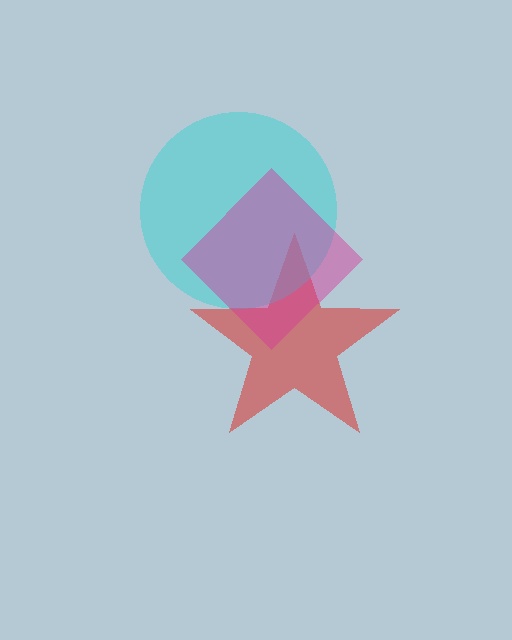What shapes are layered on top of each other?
The layered shapes are: a red star, a cyan circle, a magenta diamond.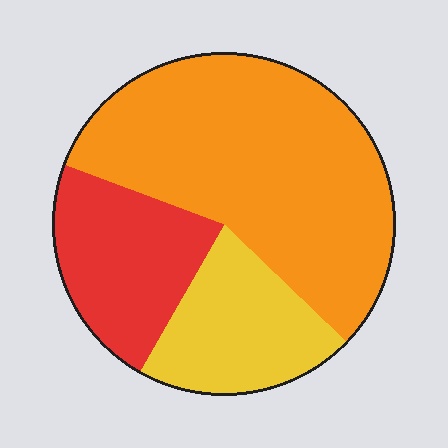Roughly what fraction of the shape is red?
Red covers about 20% of the shape.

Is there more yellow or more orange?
Orange.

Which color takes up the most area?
Orange, at roughly 55%.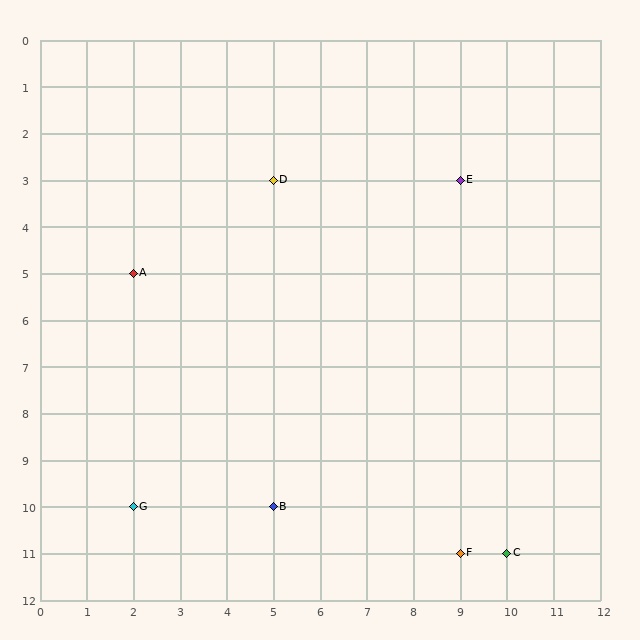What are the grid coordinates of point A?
Point A is at grid coordinates (2, 5).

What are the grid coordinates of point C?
Point C is at grid coordinates (10, 11).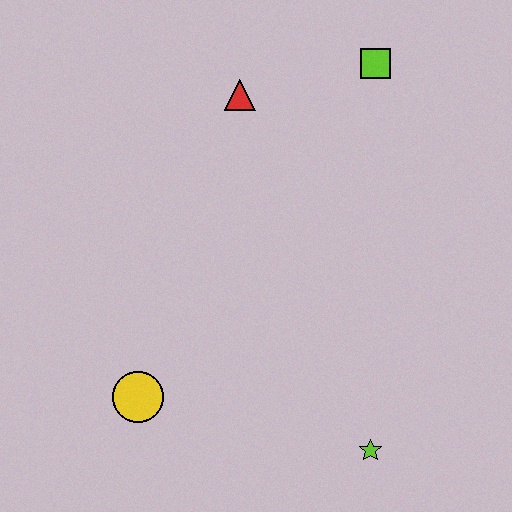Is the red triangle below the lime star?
No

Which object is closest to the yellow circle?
The lime star is closest to the yellow circle.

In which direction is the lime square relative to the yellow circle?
The lime square is above the yellow circle.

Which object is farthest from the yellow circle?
The lime square is farthest from the yellow circle.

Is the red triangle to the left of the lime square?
Yes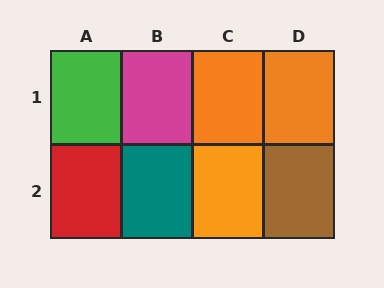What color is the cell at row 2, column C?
Orange.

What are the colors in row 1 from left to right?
Green, magenta, orange, orange.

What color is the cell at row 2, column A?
Red.